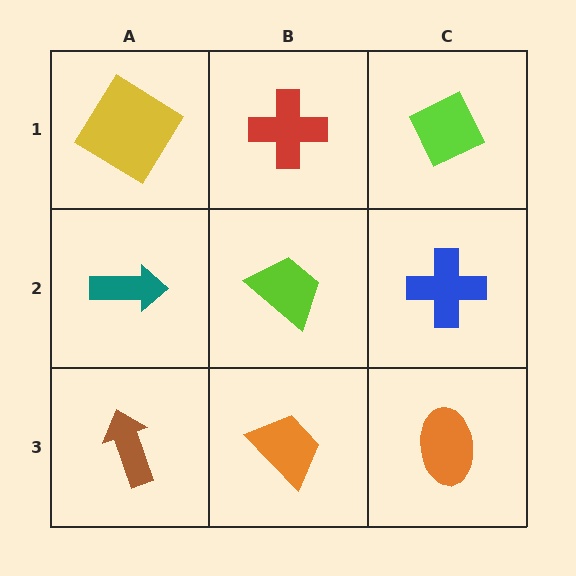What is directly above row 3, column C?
A blue cross.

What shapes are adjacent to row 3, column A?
A teal arrow (row 2, column A), an orange trapezoid (row 3, column B).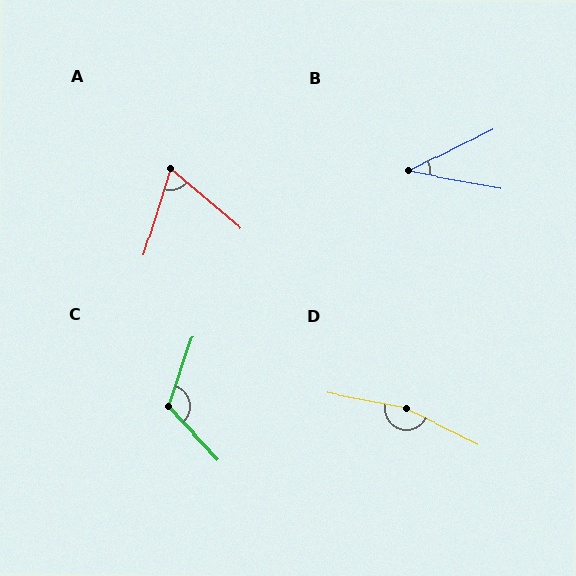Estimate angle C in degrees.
Approximately 117 degrees.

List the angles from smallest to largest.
B (37°), A (67°), C (117°), D (165°).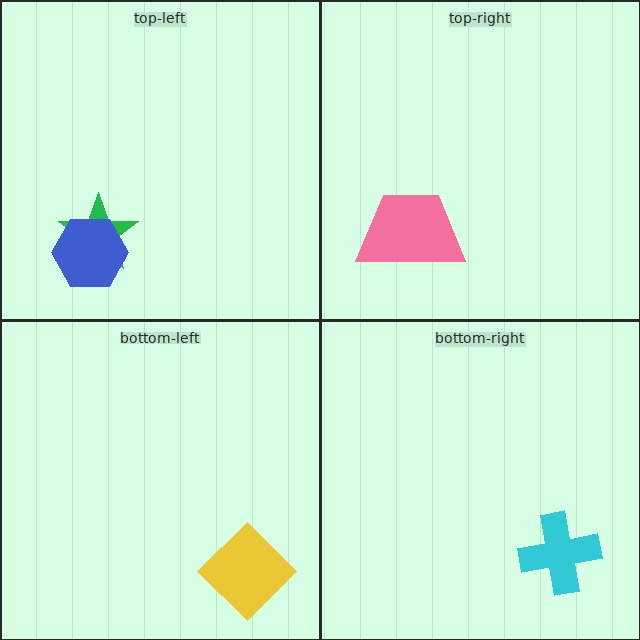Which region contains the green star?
The top-left region.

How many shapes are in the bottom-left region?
1.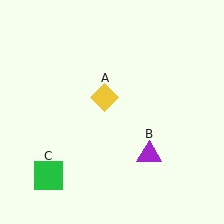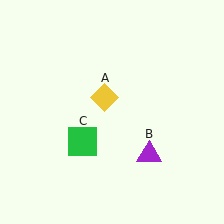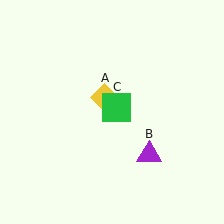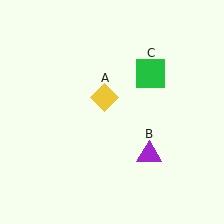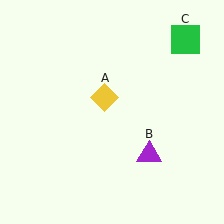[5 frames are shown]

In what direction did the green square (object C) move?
The green square (object C) moved up and to the right.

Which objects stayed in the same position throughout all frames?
Yellow diamond (object A) and purple triangle (object B) remained stationary.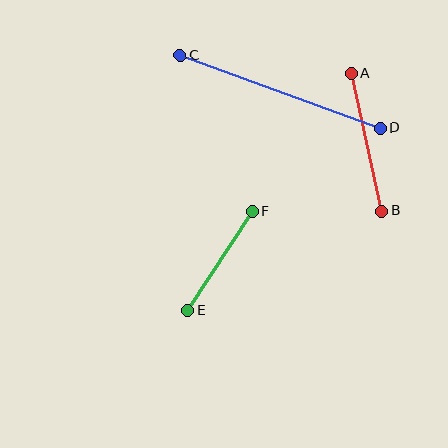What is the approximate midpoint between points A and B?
The midpoint is at approximately (366, 142) pixels.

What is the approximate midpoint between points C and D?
The midpoint is at approximately (280, 92) pixels.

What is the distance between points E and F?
The distance is approximately 118 pixels.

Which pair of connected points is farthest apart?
Points C and D are farthest apart.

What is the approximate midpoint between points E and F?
The midpoint is at approximately (220, 261) pixels.